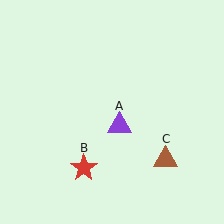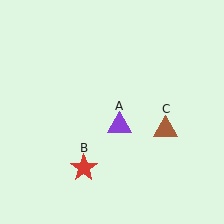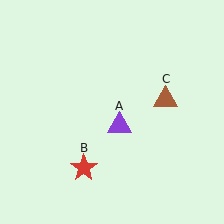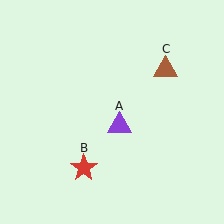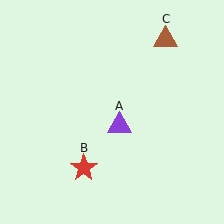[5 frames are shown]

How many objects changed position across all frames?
1 object changed position: brown triangle (object C).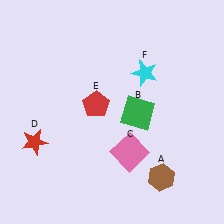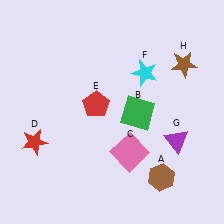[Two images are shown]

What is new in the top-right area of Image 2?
A brown star (H) was added in the top-right area of Image 2.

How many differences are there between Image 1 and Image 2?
There are 2 differences between the two images.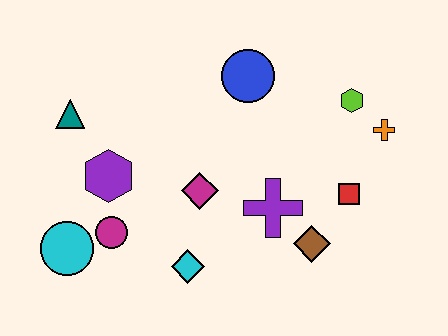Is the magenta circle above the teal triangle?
No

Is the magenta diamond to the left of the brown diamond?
Yes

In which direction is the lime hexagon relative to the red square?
The lime hexagon is above the red square.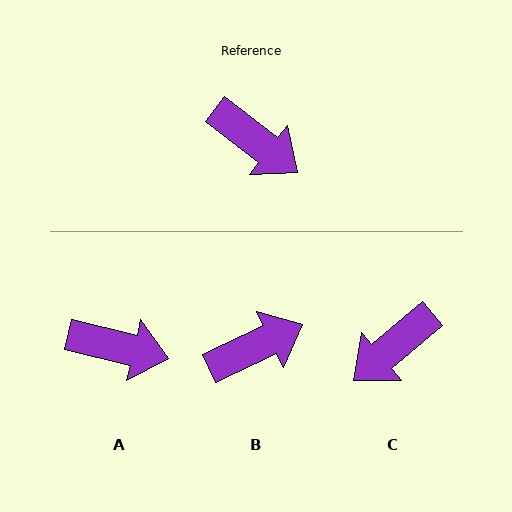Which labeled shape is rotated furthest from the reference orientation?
C, about 102 degrees away.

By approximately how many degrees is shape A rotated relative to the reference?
Approximately 24 degrees counter-clockwise.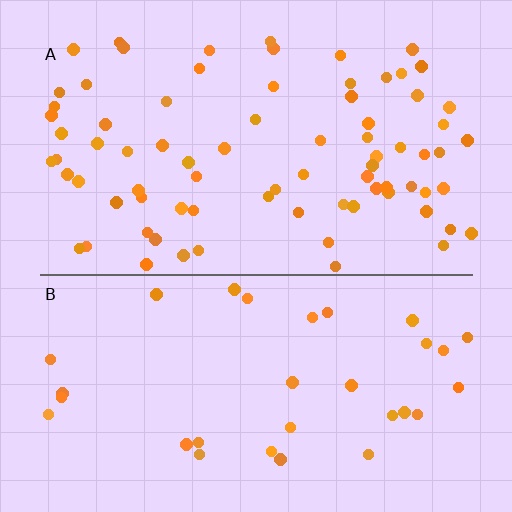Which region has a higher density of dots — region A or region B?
A (the top).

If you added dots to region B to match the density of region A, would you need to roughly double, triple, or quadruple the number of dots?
Approximately double.